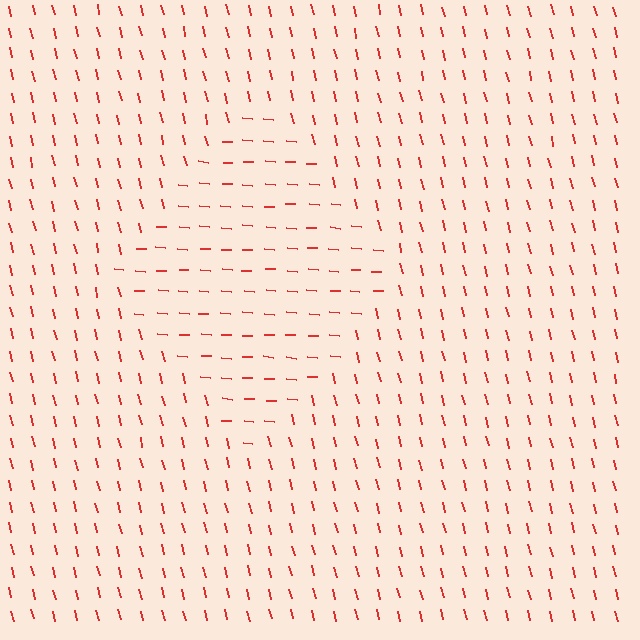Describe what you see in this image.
The image is filled with small red line segments. A diamond region in the image has lines oriented differently from the surrounding lines, creating a visible texture boundary.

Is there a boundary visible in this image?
Yes, there is a texture boundary formed by a change in line orientation.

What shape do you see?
I see a diamond.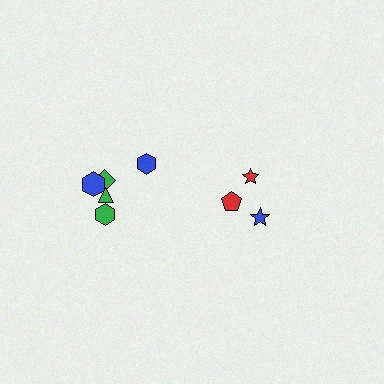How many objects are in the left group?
There are 5 objects.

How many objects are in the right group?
There are 3 objects.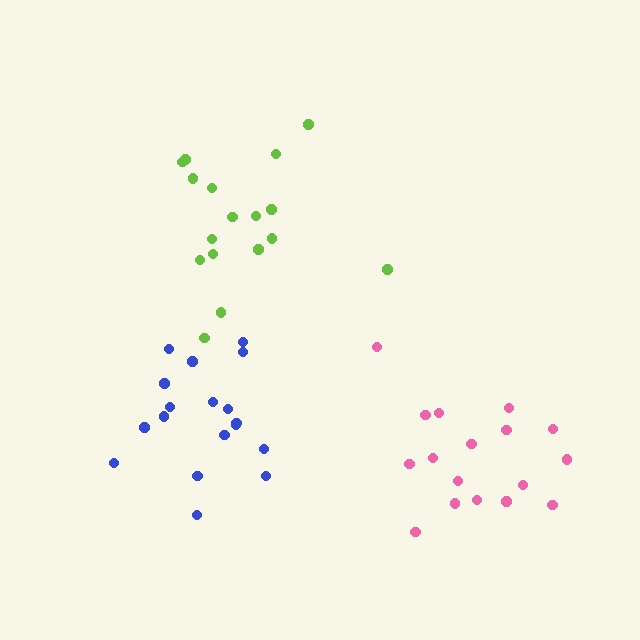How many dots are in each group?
Group 1: 17 dots, Group 2: 18 dots, Group 3: 17 dots (52 total).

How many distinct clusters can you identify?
There are 3 distinct clusters.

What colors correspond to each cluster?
The clusters are colored: lime, blue, pink.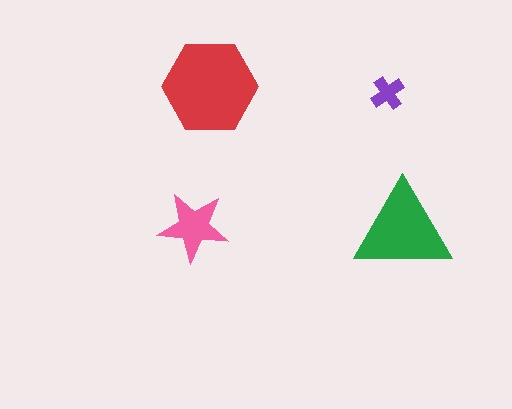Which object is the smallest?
The purple cross.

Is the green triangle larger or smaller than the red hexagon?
Smaller.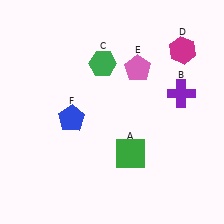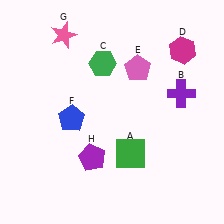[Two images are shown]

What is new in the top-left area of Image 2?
A pink star (G) was added in the top-left area of Image 2.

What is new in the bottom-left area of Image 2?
A purple pentagon (H) was added in the bottom-left area of Image 2.